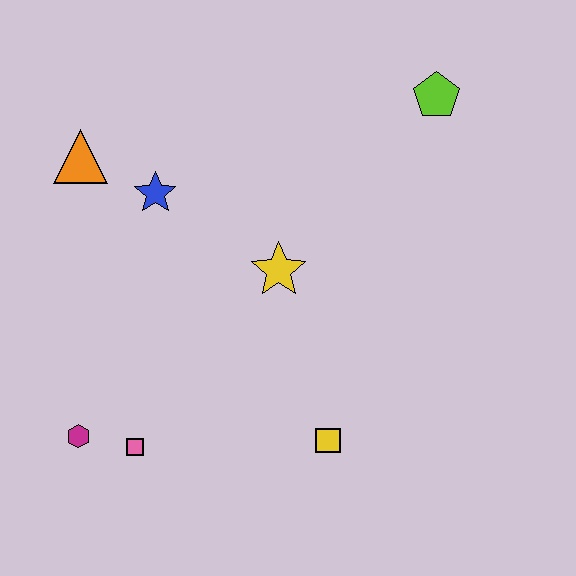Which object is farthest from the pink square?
The lime pentagon is farthest from the pink square.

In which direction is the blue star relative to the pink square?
The blue star is above the pink square.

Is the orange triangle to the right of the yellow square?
No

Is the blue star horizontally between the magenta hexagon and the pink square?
No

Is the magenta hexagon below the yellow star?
Yes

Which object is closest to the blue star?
The orange triangle is closest to the blue star.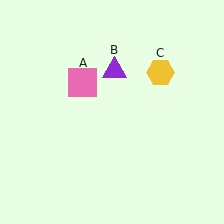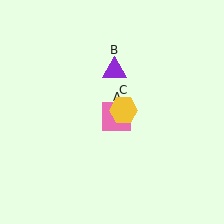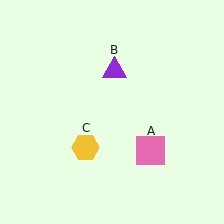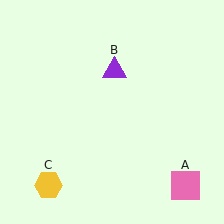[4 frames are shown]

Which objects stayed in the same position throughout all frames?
Purple triangle (object B) remained stationary.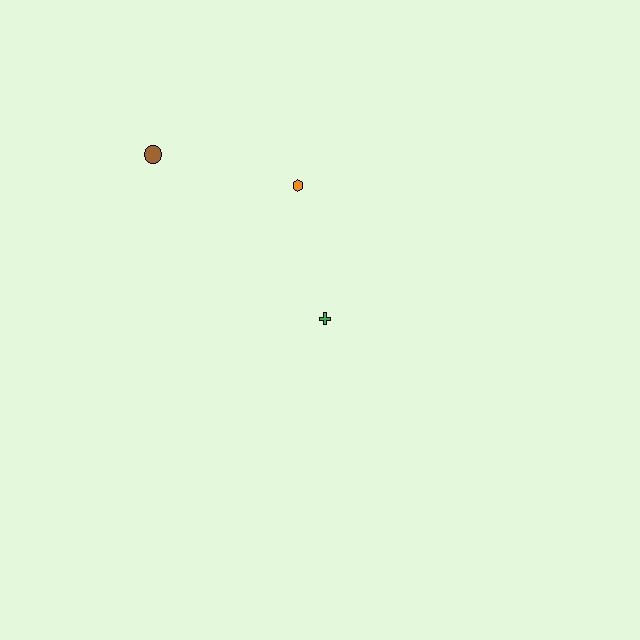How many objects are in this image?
There are 3 objects.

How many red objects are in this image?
There are no red objects.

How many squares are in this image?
There are no squares.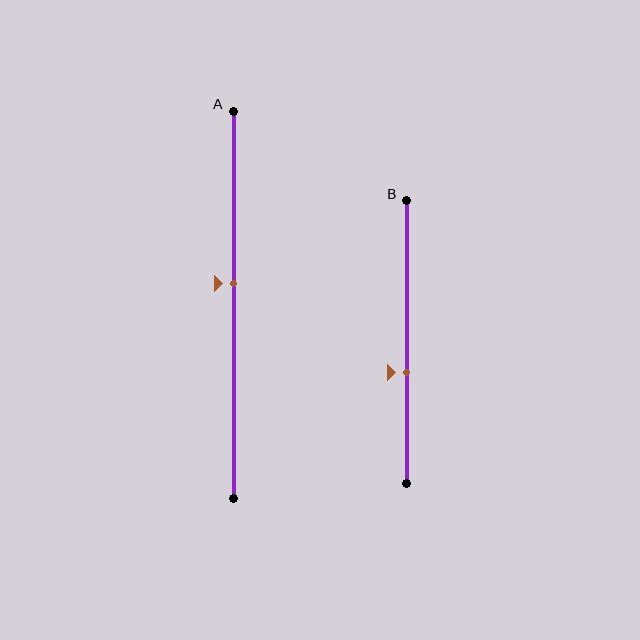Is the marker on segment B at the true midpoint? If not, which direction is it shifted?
No, the marker on segment B is shifted downward by about 11% of the segment length.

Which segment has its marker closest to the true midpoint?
Segment A has its marker closest to the true midpoint.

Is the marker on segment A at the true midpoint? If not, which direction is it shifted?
No, the marker on segment A is shifted upward by about 6% of the segment length.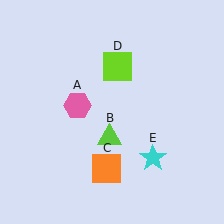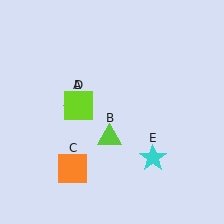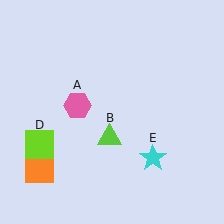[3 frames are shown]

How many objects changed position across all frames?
2 objects changed position: orange square (object C), lime square (object D).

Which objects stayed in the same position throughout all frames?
Pink hexagon (object A) and lime triangle (object B) and cyan star (object E) remained stationary.